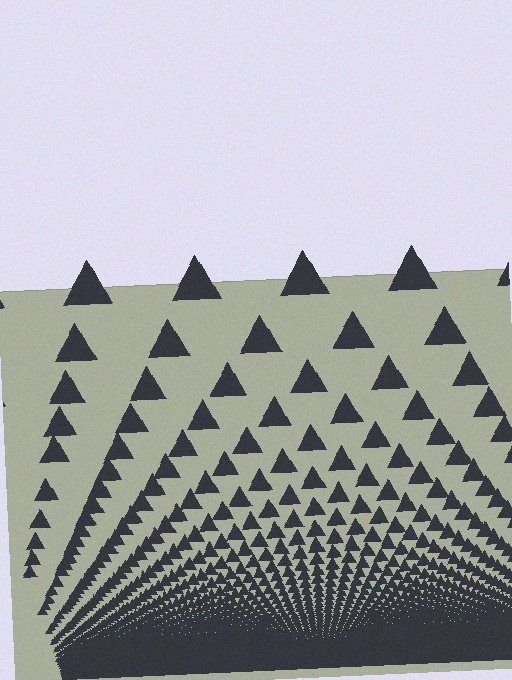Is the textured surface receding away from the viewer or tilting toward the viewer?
The surface appears to tilt toward the viewer. Texture elements get larger and sparser toward the top.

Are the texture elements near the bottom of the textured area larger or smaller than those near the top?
Smaller. The gradient is inverted — elements near the bottom are smaller and denser.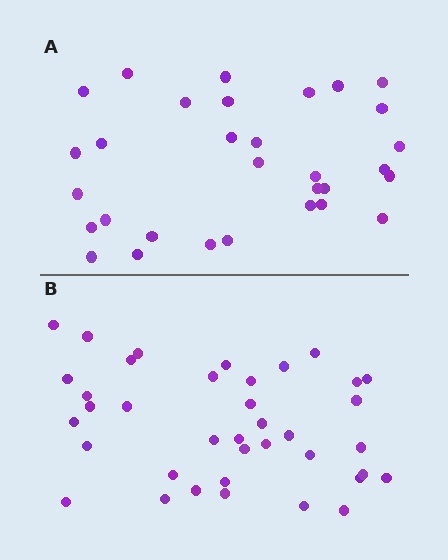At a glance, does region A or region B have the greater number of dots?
Region B (the bottom region) has more dots.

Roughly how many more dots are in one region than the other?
Region B has roughly 8 or so more dots than region A.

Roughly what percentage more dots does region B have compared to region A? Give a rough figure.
About 25% more.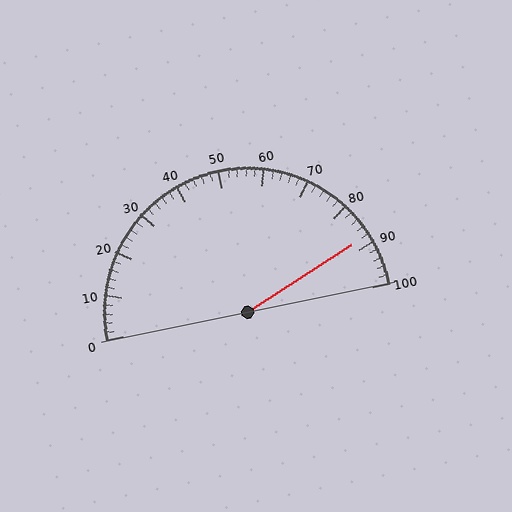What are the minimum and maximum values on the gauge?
The gauge ranges from 0 to 100.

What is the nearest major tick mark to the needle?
The nearest major tick mark is 90.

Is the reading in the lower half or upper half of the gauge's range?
The reading is in the upper half of the range (0 to 100).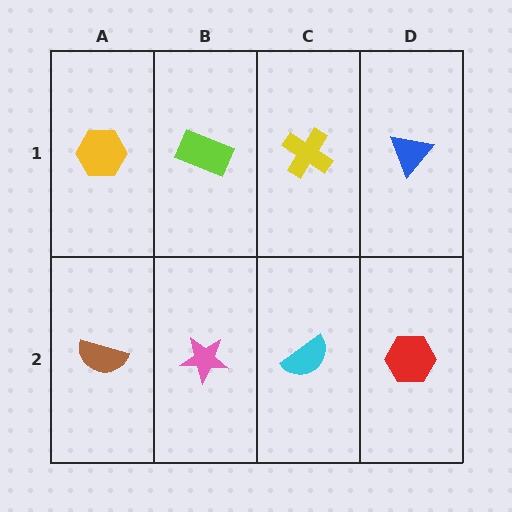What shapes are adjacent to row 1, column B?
A pink star (row 2, column B), a yellow hexagon (row 1, column A), a yellow cross (row 1, column C).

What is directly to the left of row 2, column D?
A cyan semicircle.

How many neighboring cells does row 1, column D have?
2.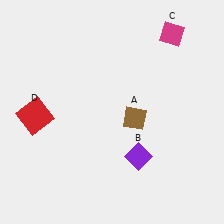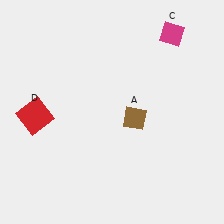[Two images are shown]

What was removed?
The purple diamond (B) was removed in Image 2.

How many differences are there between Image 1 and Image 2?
There is 1 difference between the two images.